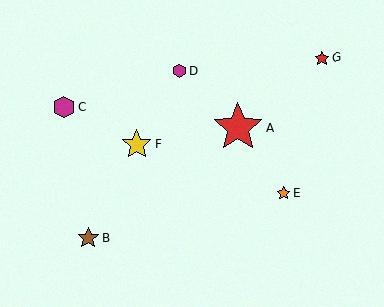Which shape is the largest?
The red star (labeled A) is the largest.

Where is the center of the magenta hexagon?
The center of the magenta hexagon is at (179, 71).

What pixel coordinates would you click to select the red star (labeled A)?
Click at (238, 127) to select the red star A.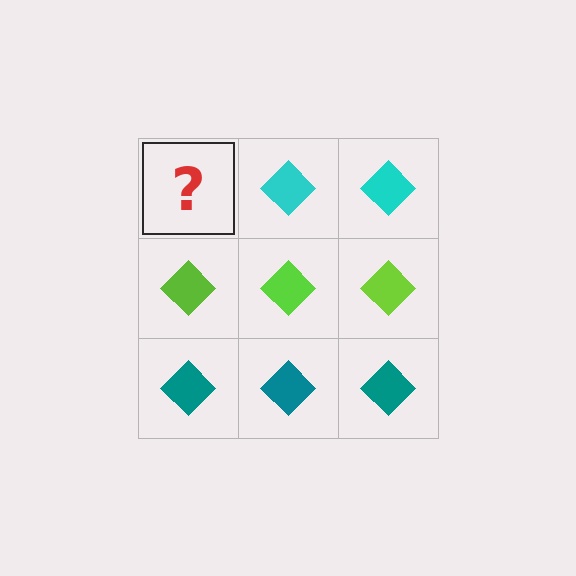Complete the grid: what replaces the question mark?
The question mark should be replaced with a cyan diamond.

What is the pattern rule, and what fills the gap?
The rule is that each row has a consistent color. The gap should be filled with a cyan diamond.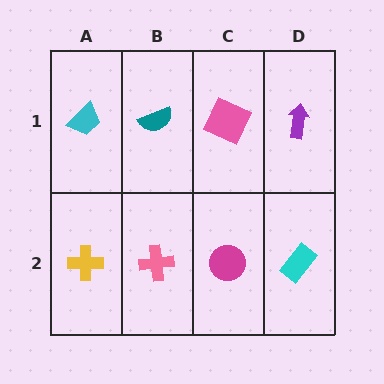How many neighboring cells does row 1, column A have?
2.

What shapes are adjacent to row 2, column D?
A purple arrow (row 1, column D), a magenta circle (row 2, column C).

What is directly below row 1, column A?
A yellow cross.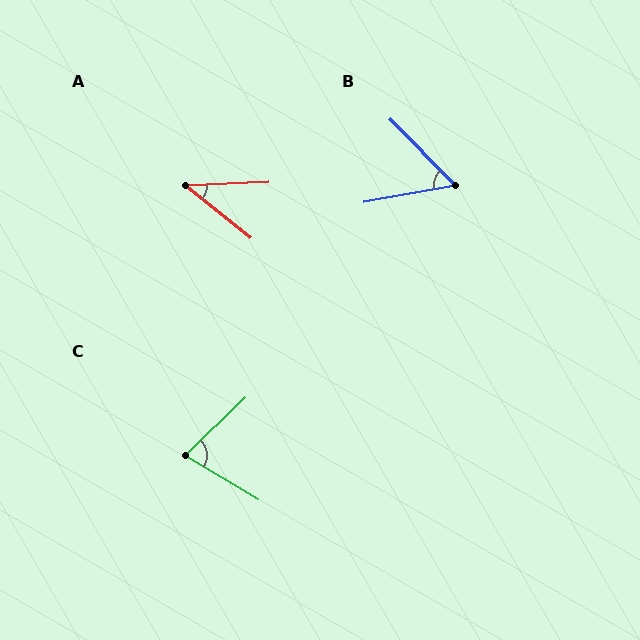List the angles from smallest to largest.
A (41°), B (55°), C (75°).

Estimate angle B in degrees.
Approximately 55 degrees.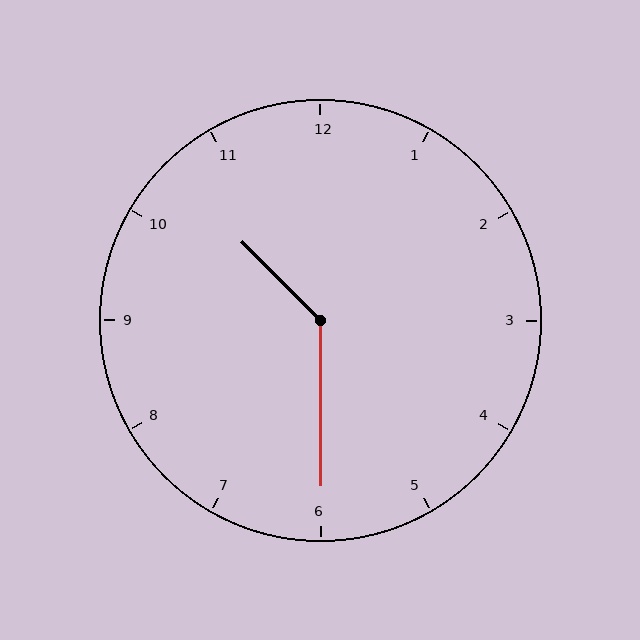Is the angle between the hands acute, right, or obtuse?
It is obtuse.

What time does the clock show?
10:30.